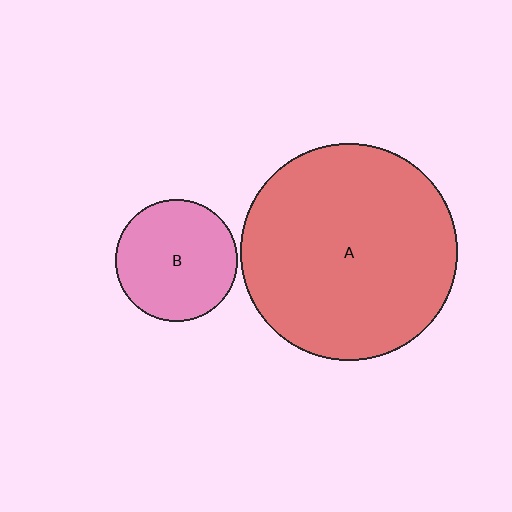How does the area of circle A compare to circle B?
Approximately 3.2 times.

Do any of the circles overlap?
No, none of the circles overlap.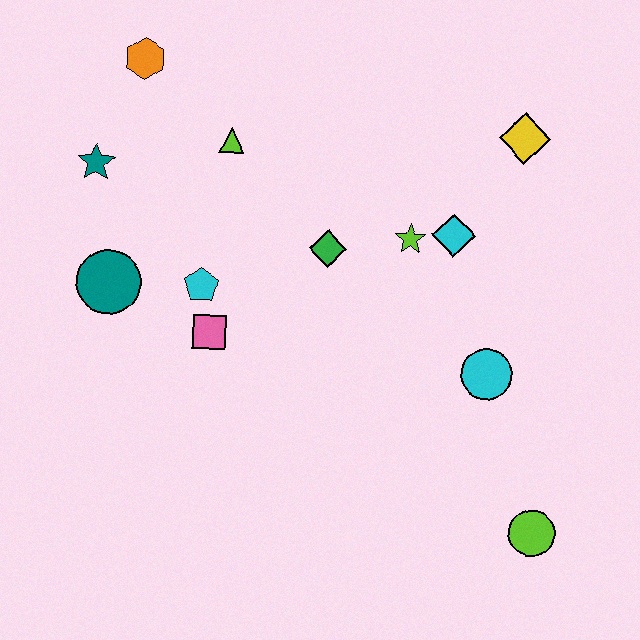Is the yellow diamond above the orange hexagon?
No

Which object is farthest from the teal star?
The lime circle is farthest from the teal star.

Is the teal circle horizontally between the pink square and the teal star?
Yes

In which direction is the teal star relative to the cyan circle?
The teal star is to the left of the cyan circle.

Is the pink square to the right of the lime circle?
No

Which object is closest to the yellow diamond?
The cyan diamond is closest to the yellow diamond.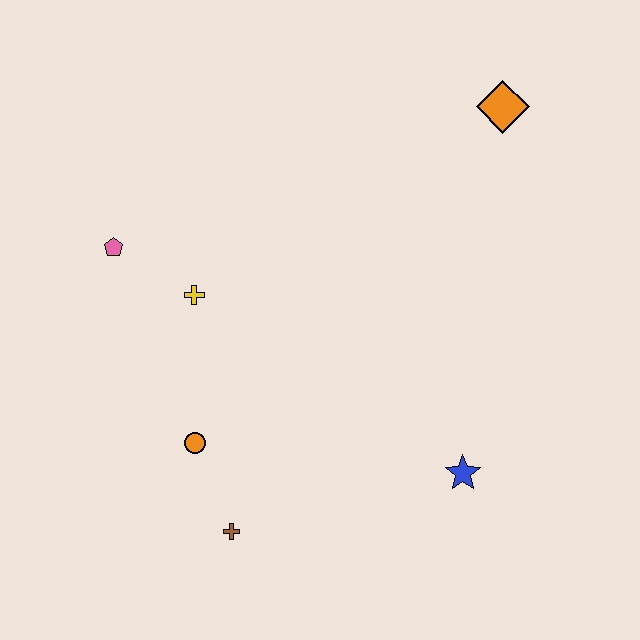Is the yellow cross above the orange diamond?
No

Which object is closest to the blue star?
The brown cross is closest to the blue star.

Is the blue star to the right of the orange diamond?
No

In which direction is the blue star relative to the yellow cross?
The blue star is to the right of the yellow cross.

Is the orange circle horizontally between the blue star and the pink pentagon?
Yes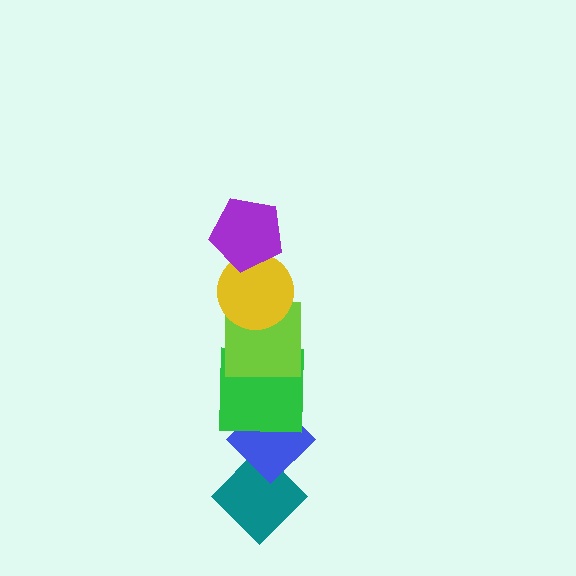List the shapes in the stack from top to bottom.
From top to bottom: the purple pentagon, the yellow circle, the lime square, the green square, the blue diamond, the teal diamond.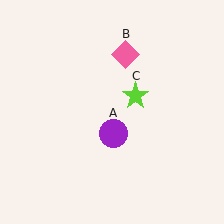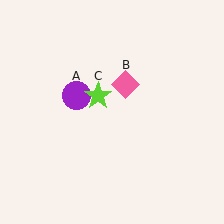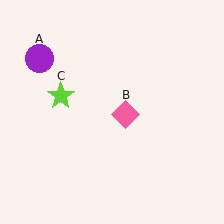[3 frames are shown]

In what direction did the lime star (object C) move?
The lime star (object C) moved left.